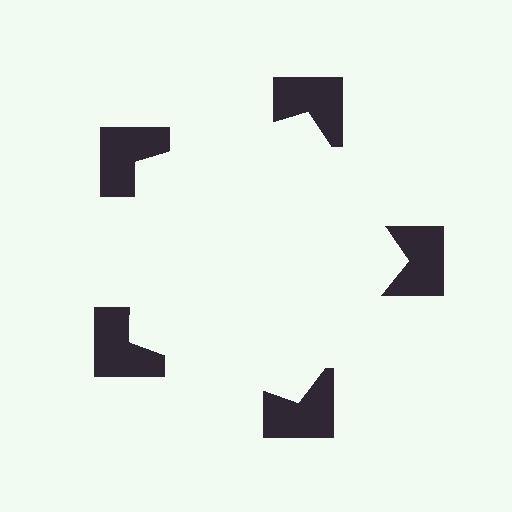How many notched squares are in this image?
There are 5 — one at each vertex of the illusory pentagon.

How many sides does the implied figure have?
5 sides.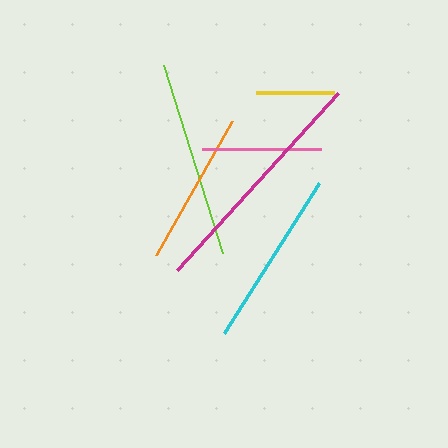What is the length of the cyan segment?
The cyan segment is approximately 177 pixels long.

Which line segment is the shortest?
The yellow line is the shortest at approximately 79 pixels.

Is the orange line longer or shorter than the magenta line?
The magenta line is longer than the orange line.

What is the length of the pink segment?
The pink segment is approximately 119 pixels long.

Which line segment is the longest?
The magenta line is the longest at approximately 239 pixels.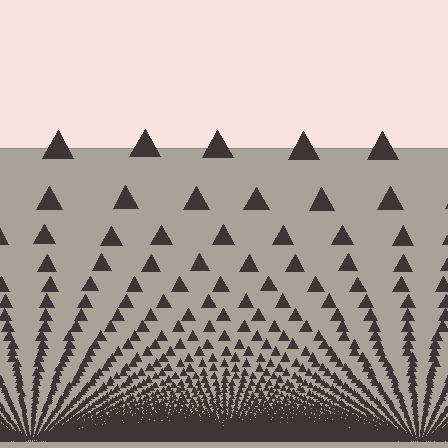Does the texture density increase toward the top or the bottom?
Density increases toward the bottom.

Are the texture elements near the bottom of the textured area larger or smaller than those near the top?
Smaller. The gradient is inverted — elements near the bottom are smaller and denser.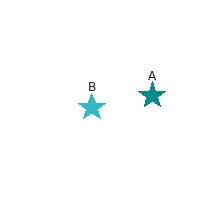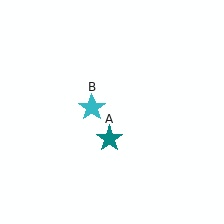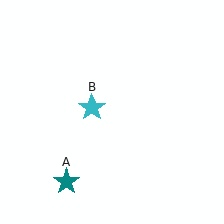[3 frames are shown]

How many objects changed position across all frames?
1 object changed position: teal star (object A).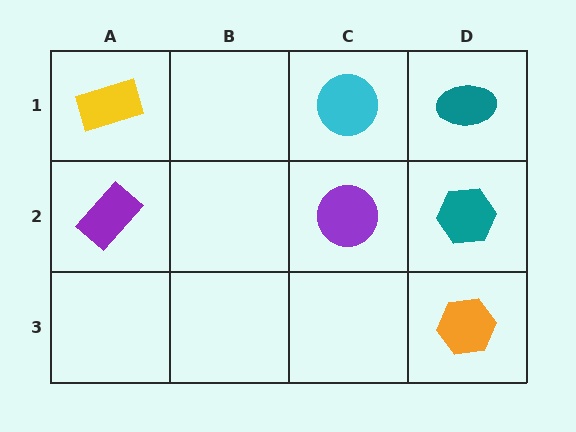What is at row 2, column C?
A purple circle.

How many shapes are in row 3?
1 shape.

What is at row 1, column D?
A teal ellipse.